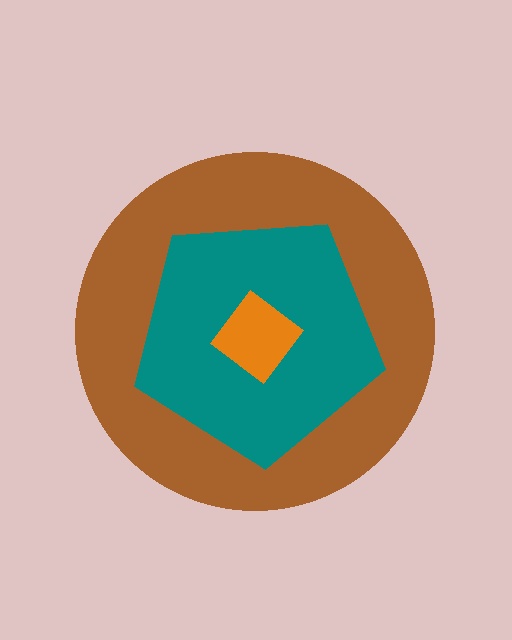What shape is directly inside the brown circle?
The teal pentagon.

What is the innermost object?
The orange diamond.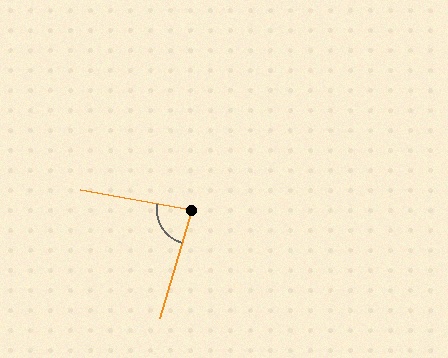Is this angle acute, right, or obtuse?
It is acute.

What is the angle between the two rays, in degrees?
Approximately 84 degrees.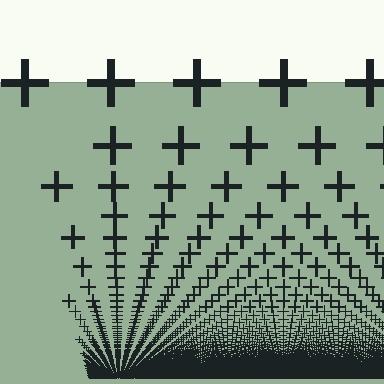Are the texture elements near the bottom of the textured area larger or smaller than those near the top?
Smaller. The gradient is inverted — elements near the bottom are smaller and denser.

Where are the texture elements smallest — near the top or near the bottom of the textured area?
Near the bottom.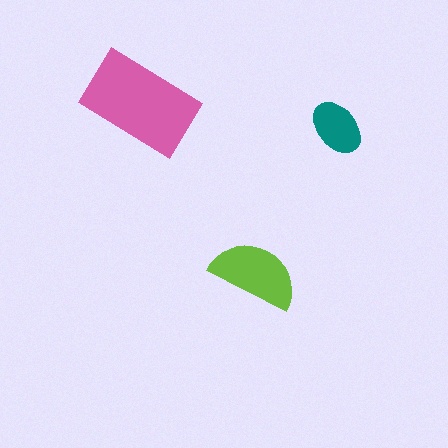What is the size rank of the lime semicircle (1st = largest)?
2nd.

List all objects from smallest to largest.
The teal ellipse, the lime semicircle, the pink rectangle.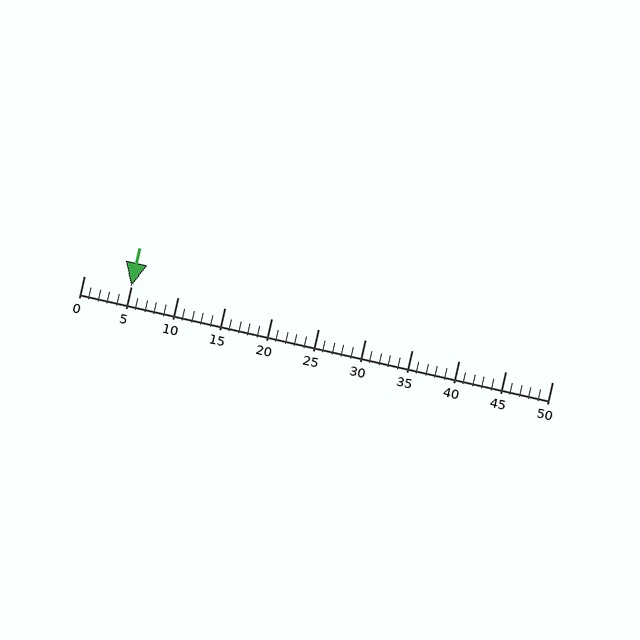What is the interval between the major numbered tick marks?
The major tick marks are spaced 5 units apart.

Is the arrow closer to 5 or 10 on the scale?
The arrow is closer to 5.